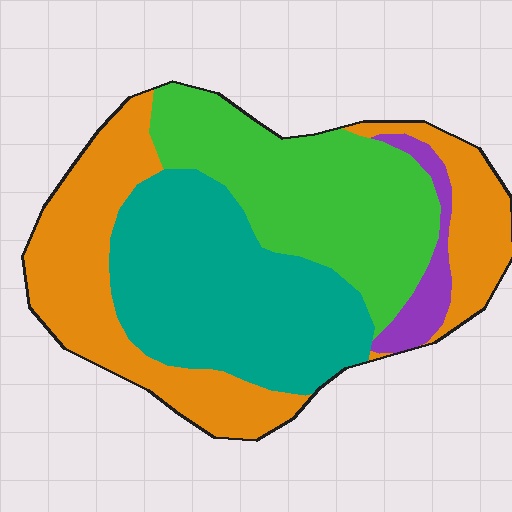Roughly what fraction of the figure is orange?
Orange takes up about one third (1/3) of the figure.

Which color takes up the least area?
Purple, at roughly 5%.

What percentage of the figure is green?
Green covers roughly 30% of the figure.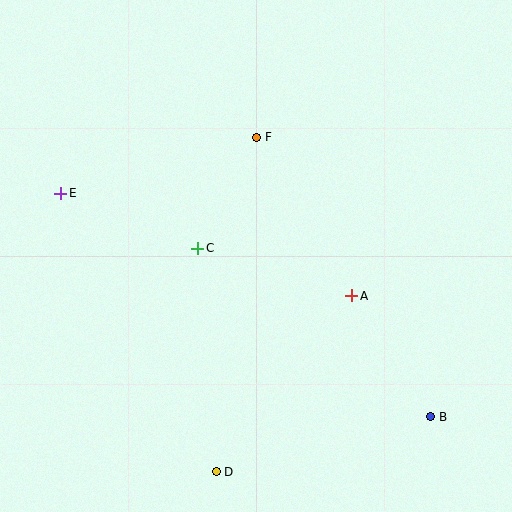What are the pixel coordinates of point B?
Point B is at (431, 417).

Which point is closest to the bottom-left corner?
Point D is closest to the bottom-left corner.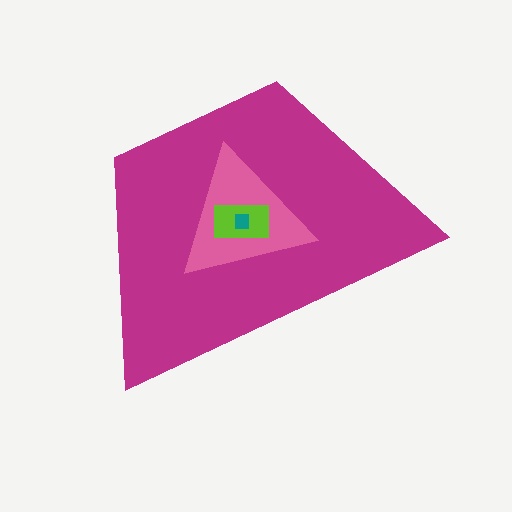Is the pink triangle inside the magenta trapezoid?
Yes.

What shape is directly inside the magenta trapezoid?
The pink triangle.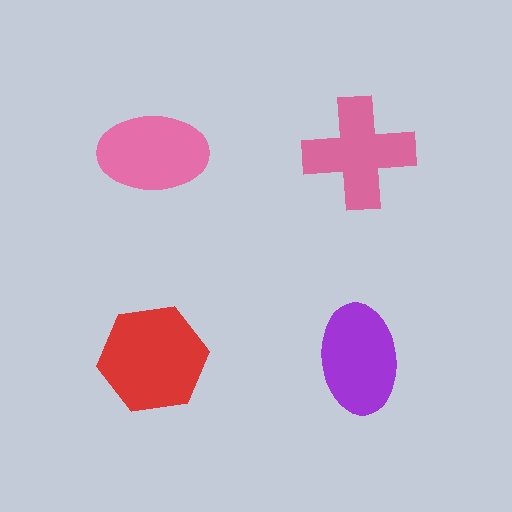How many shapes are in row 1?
2 shapes.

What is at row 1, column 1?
A pink ellipse.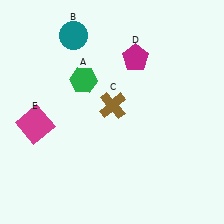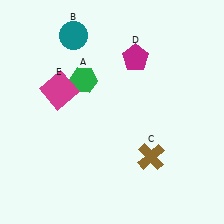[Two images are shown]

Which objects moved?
The objects that moved are: the brown cross (C), the magenta square (E).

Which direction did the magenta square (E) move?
The magenta square (E) moved up.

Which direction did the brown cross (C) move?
The brown cross (C) moved down.